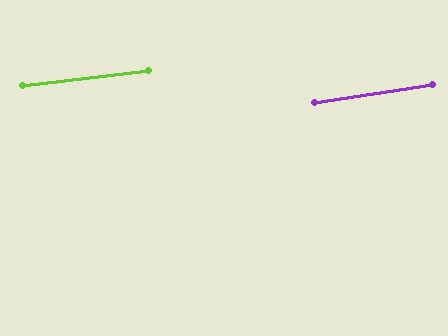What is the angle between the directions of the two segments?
Approximately 2 degrees.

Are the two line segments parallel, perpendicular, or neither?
Parallel — their directions differ by only 1.9°.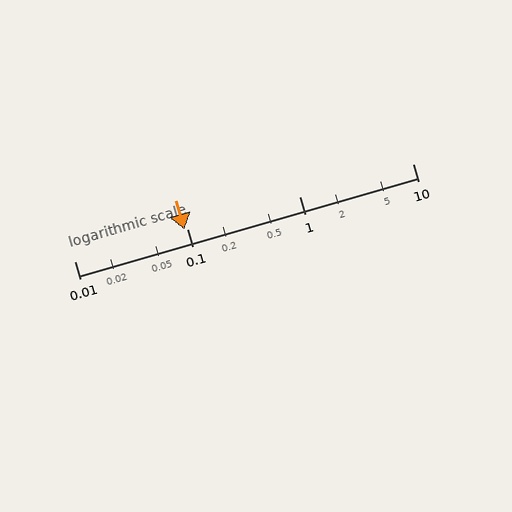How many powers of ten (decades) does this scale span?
The scale spans 3 decades, from 0.01 to 10.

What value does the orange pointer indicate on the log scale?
The pointer indicates approximately 0.095.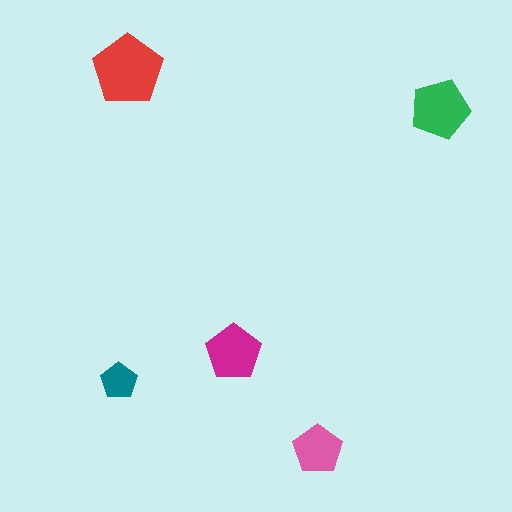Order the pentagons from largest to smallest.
the red one, the green one, the magenta one, the pink one, the teal one.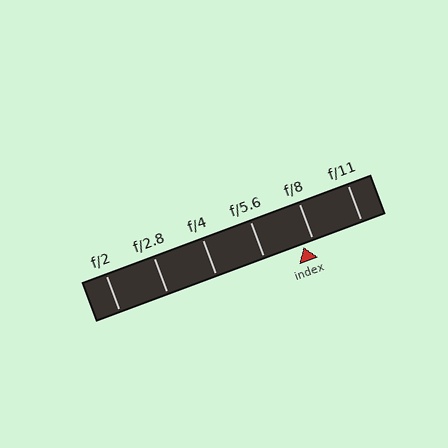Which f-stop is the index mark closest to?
The index mark is closest to f/8.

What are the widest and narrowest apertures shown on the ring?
The widest aperture shown is f/2 and the narrowest is f/11.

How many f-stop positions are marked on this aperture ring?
There are 6 f-stop positions marked.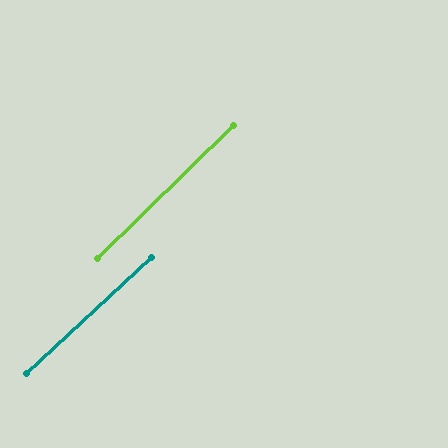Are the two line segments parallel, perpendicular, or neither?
Parallel — their directions differ by only 1.7°.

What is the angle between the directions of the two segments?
Approximately 2 degrees.